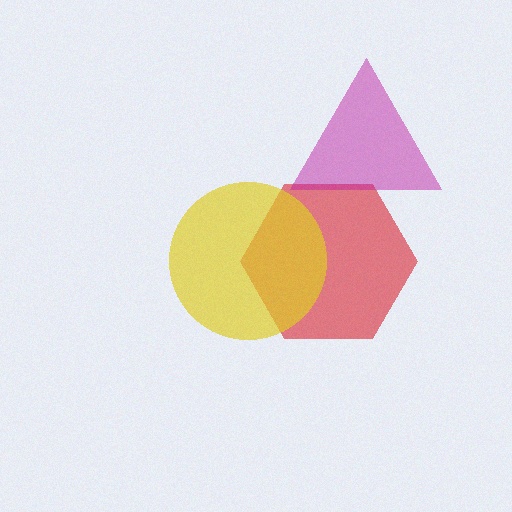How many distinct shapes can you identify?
There are 3 distinct shapes: a red hexagon, a magenta triangle, a yellow circle.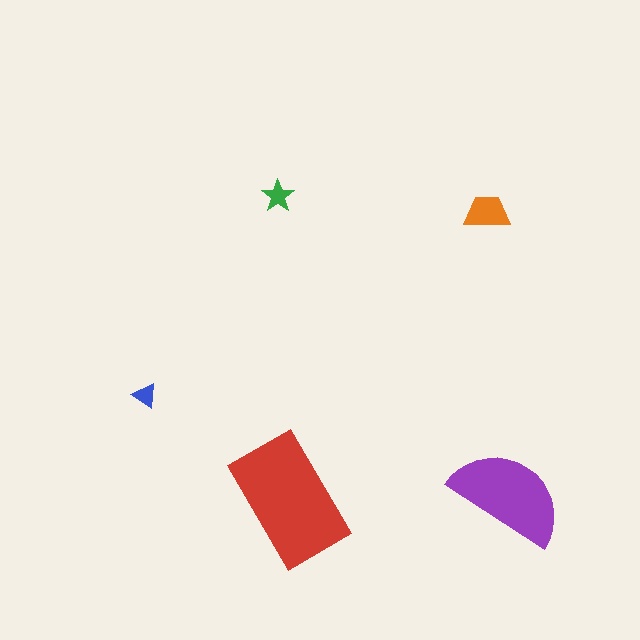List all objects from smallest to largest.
The blue triangle, the green star, the orange trapezoid, the purple semicircle, the red rectangle.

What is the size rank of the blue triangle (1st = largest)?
5th.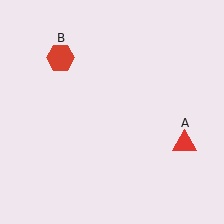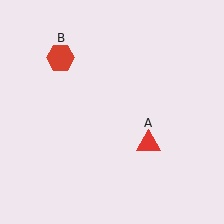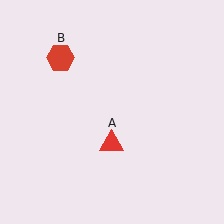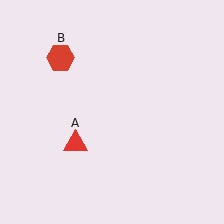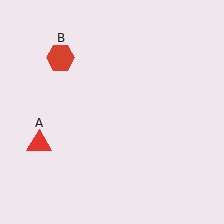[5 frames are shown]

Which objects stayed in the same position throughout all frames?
Red hexagon (object B) remained stationary.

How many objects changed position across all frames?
1 object changed position: red triangle (object A).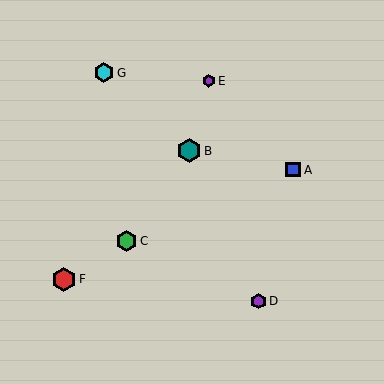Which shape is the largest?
The teal hexagon (labeled B) is the largest.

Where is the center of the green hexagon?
The center of the green hexagon is at (127, 241).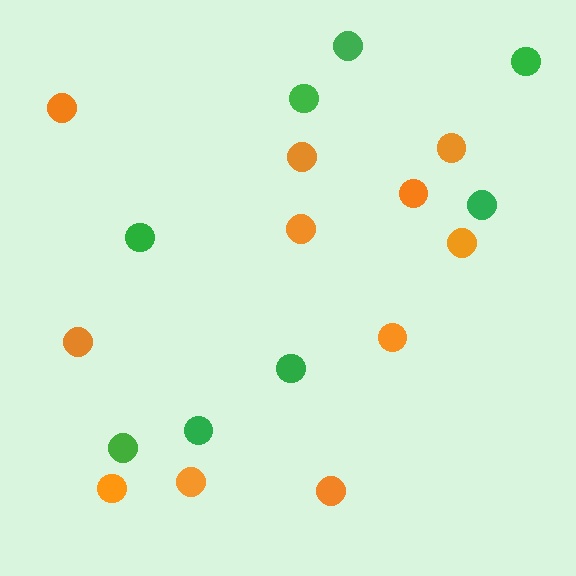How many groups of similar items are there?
There are 2 groups: one group of orange circles (11) and one group of green circles (8).